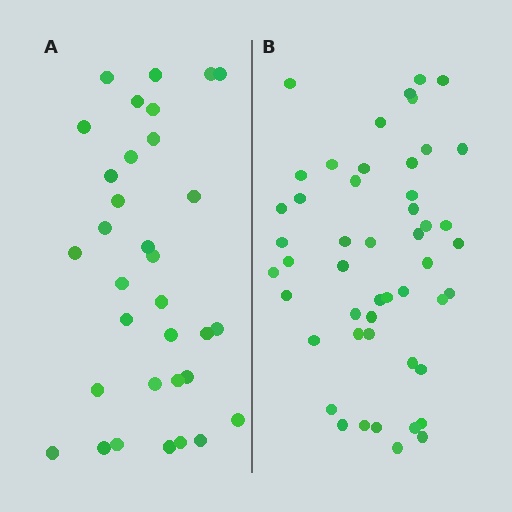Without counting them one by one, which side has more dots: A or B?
Region B (the right region) has more dots.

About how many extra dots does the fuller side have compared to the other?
Region B has approximately 15 more dots than region A.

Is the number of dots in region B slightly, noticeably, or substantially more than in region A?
Region B has substantially more. The ratio is roughly 1.5 to 1.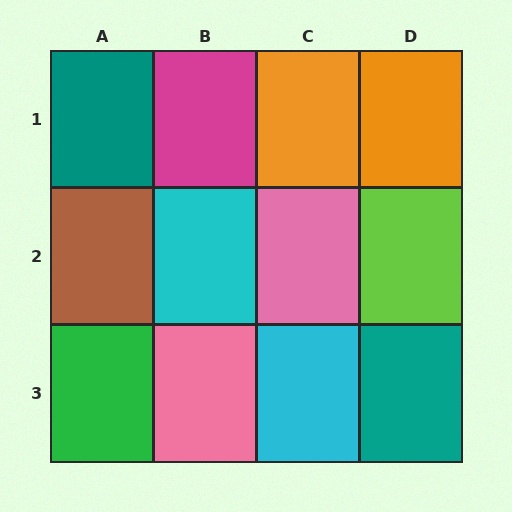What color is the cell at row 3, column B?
Pink.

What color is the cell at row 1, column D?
Orange.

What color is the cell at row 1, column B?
Magenta.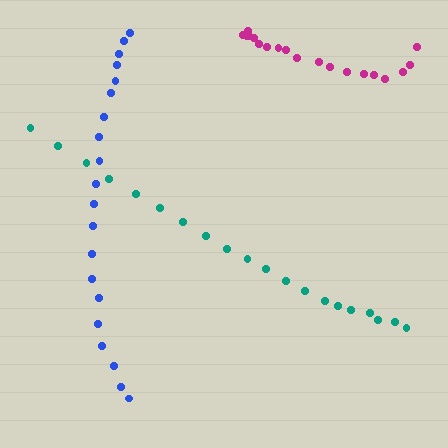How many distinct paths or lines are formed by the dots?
There are 3 distinct paths.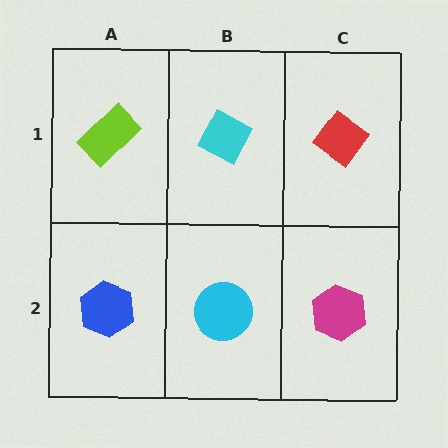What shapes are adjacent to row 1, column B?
A cyan circle (row 2, column B), a lime rectangle (row 1, column A), a red diamond (row 1, column C).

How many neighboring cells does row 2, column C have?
2.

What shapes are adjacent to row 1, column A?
A blue hexagon (row 2, column A), a cyan diamond (row 1, column B).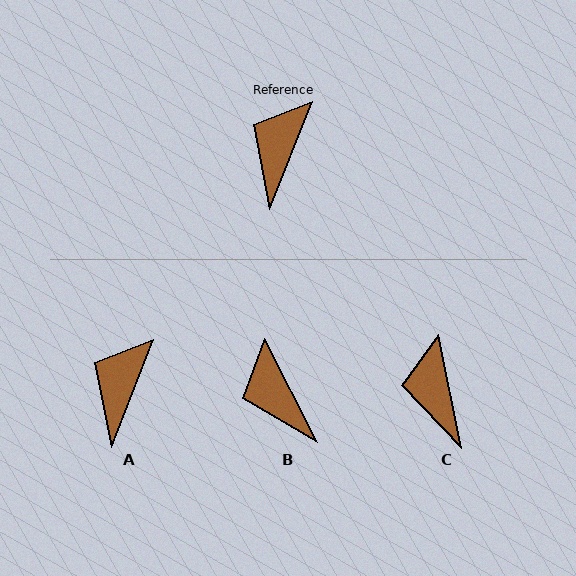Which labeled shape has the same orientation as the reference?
A.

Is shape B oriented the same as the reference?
No, it is off by about 49 degrees.